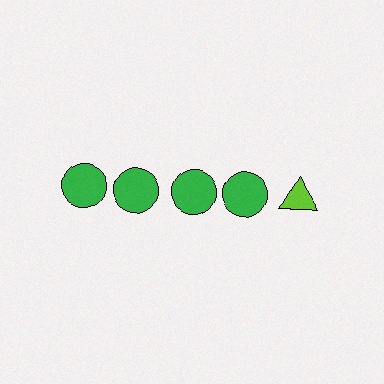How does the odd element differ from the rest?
It differs in both color (lime instead of green) and shape (triangle instead of circle).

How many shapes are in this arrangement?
There are 5 shapes arranged in a grid pattern.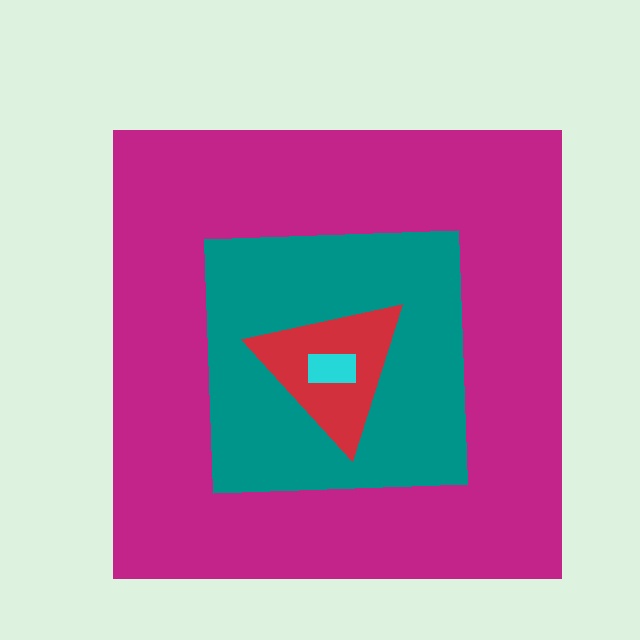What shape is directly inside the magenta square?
The teal square.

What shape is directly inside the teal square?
The red triangle.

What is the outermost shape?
The magenta square.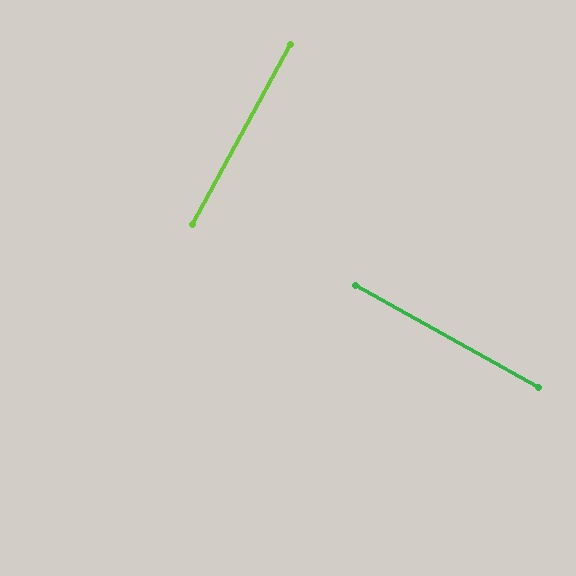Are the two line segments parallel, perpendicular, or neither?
Perpendicular — they meet at approximately 89°.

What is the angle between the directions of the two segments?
Approximately 89 degrees.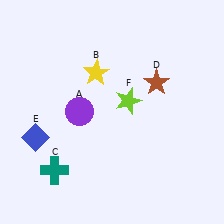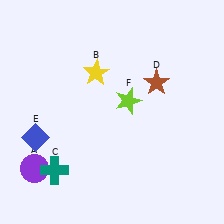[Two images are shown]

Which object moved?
The purple circle (A) moved down.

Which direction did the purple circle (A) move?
The purple circle (A) moved down.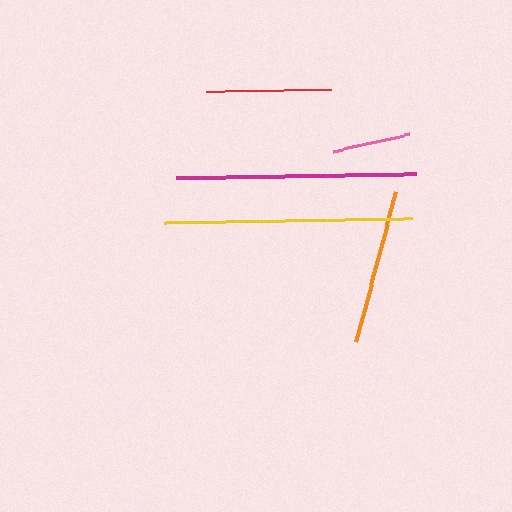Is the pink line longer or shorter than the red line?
The red line is longer than the pink line.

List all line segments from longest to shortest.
From longest to shortest: yellow, magenta, orange, red, pink.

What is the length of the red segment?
The red segment is approximately 125 pixels long.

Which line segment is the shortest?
The pink line is the shortest at approximately 78 pixels.